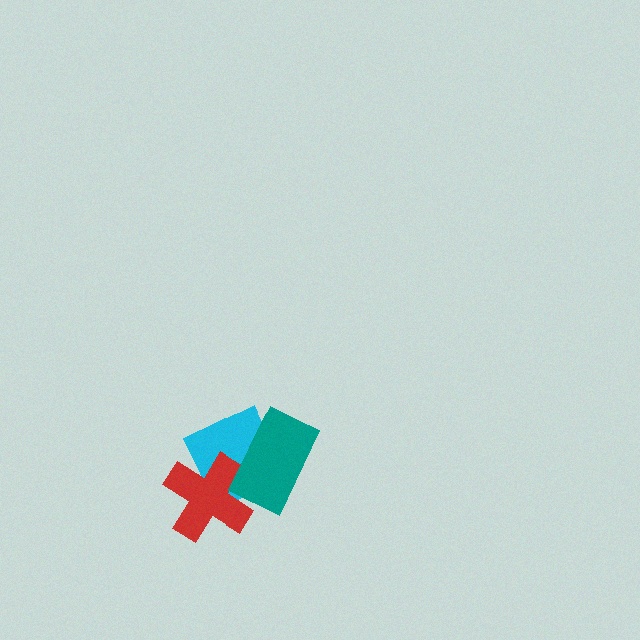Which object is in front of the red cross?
The teal rectangle is in front of the red cross.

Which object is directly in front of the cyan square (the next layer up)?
The red cross is directly in front of the cyan square.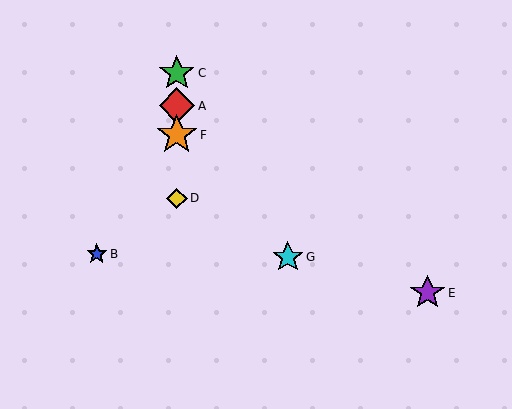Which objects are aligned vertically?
Objects A, C, D, F are aligned vertically.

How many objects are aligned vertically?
4 objects (A, C, D, F) are aligned vertically.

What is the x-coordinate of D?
Object D is at x≈177.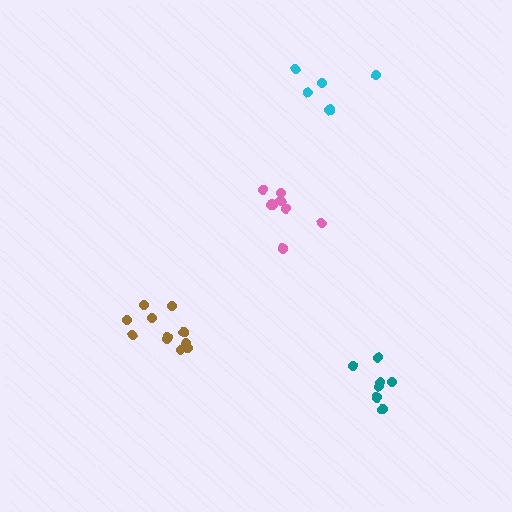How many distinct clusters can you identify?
There are 4 distinct clusters.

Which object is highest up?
The cyan cluster is topmost.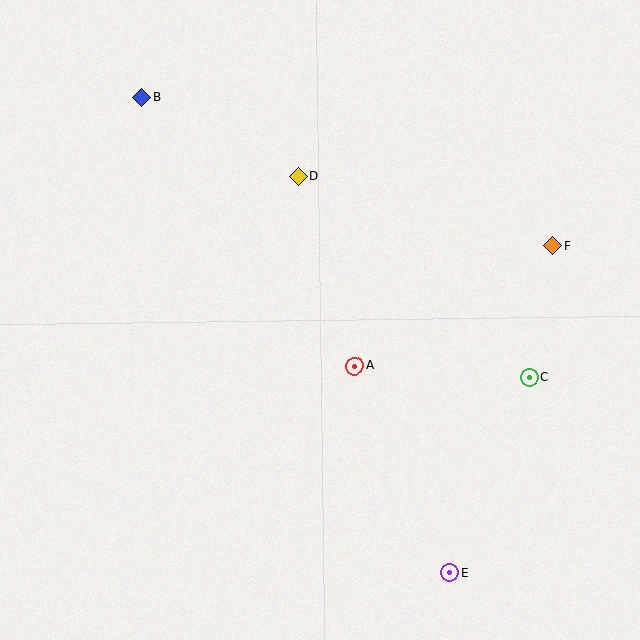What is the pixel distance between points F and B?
The distance between F and B is 437 pixels.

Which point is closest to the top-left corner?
Point B is closest to the top-left corner.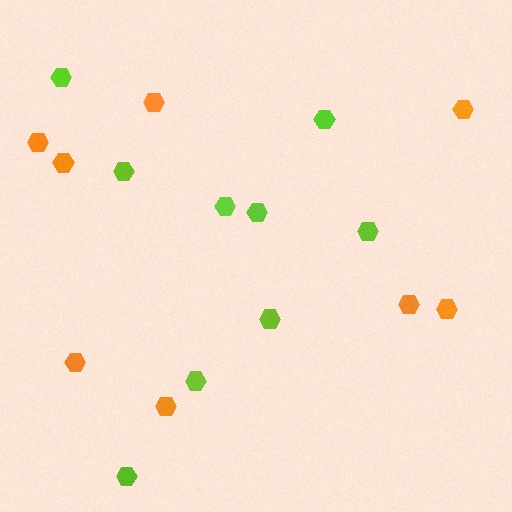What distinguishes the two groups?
There are 2 groups: one group of lime hexagons (9) and one group of orange hexagons (8).